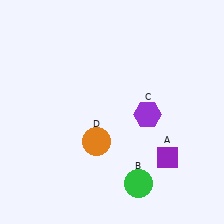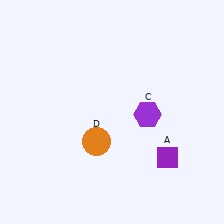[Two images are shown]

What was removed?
The green circle (B) was removed in Image 2.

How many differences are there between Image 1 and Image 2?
There is 1 difference between the two images.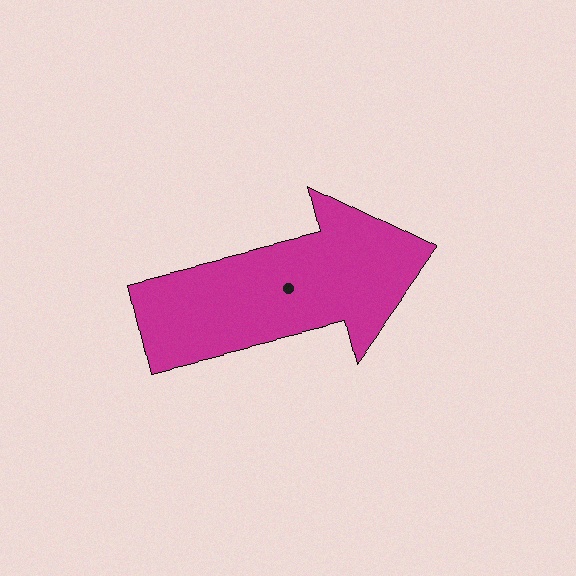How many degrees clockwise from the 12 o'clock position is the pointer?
Approximately 77 degrees.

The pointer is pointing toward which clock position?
Roughly 3 o'clock.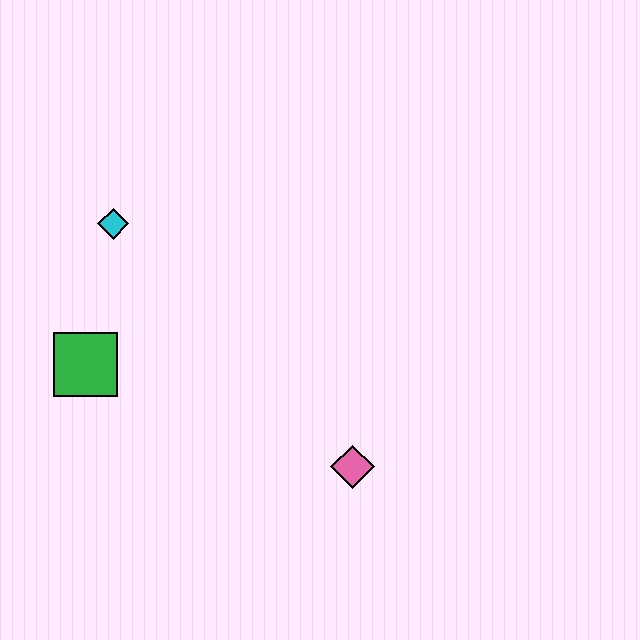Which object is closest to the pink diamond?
The green square is closest to the pink diamond.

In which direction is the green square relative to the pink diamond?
The green square is to the left of the pink diamond.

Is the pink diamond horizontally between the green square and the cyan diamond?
No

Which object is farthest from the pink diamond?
The cyan diamond is farthest from the pink diamond.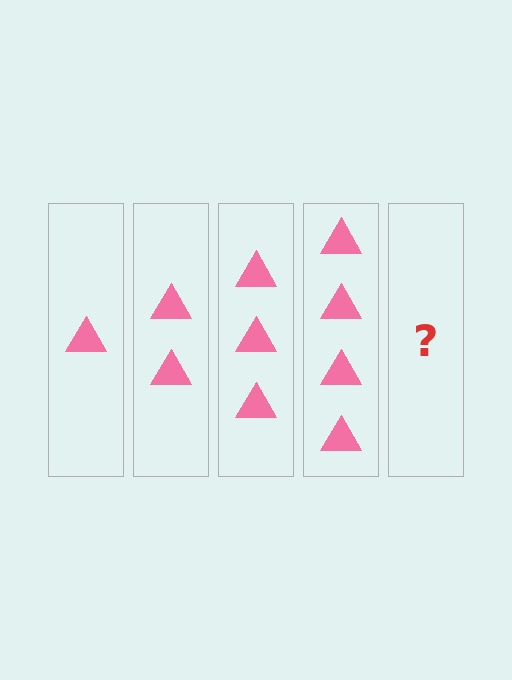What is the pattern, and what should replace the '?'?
The pattern is that each step adds one more triangle. The '?' should be 5 triangles.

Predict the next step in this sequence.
The next step is 5 triangles.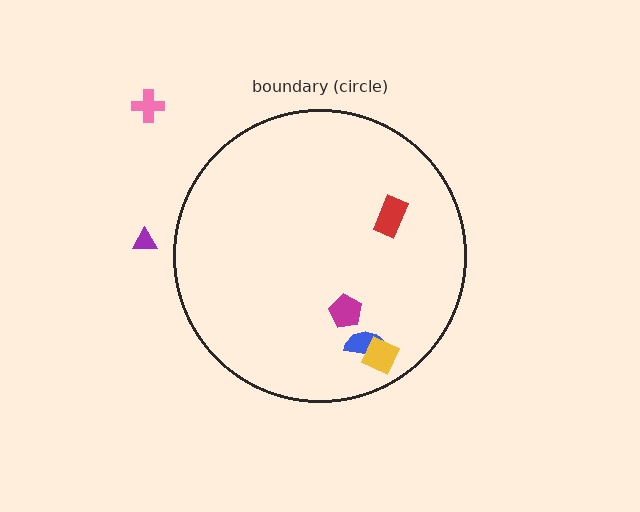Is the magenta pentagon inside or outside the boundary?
Inside.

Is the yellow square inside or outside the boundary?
Inside.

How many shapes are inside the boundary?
4 inside, 2 outside.